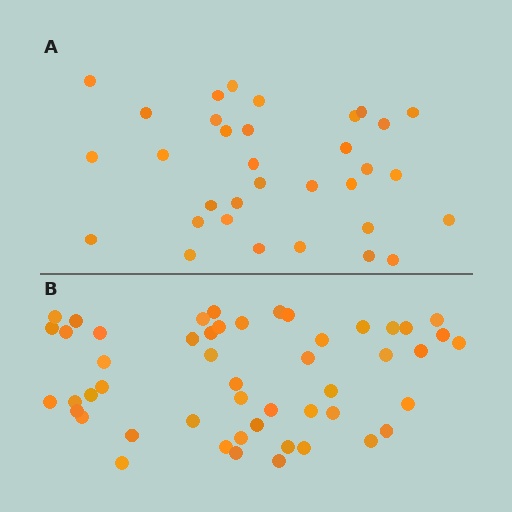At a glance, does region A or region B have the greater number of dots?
Region B (the bottom region) has more dots.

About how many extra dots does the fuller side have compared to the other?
Region B has approximately 15 more dots than region A.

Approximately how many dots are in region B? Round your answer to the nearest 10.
About 50 dots.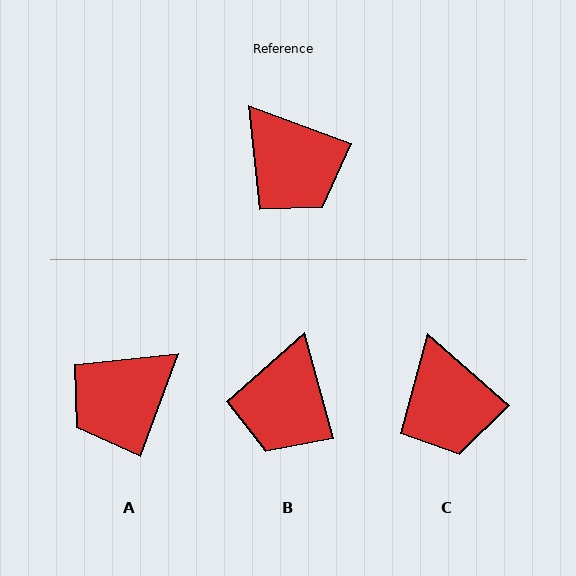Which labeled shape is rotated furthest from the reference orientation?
A, about 90 degrees away.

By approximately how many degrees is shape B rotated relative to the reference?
Approximately 55 degrees clockwise.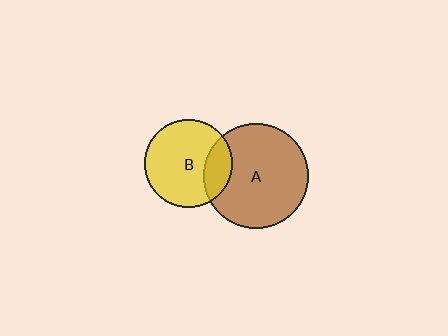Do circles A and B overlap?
Yes.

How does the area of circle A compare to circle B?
Approximately 1.4 times.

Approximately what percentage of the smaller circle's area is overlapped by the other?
Approximately 20%.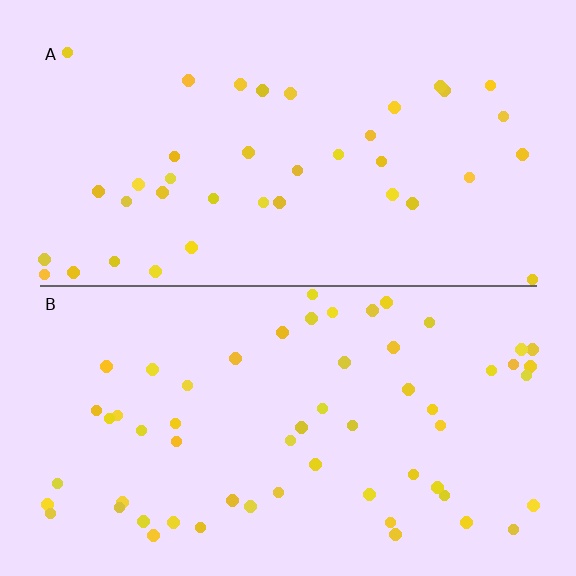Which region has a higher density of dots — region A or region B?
B (the bottom).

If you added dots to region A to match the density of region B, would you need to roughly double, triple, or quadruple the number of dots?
Approximately double.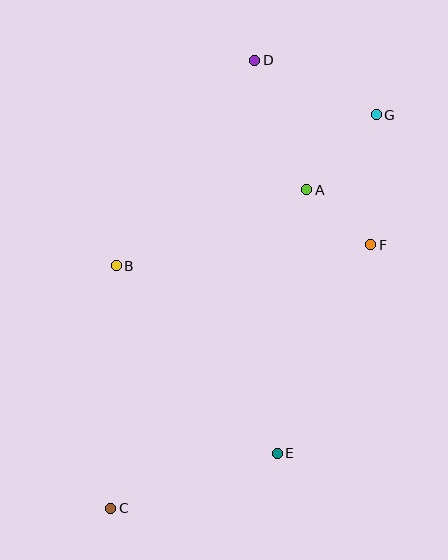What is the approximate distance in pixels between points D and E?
The distance between D and E is approximately 394 pixels.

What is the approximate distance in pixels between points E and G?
The distance between E and G is approximately 353 pixels.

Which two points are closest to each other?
Points A and F are closest to each other.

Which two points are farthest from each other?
Points C and G are farthest from each other.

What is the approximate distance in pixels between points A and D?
The distance between A and D is approximately 139 pixels.